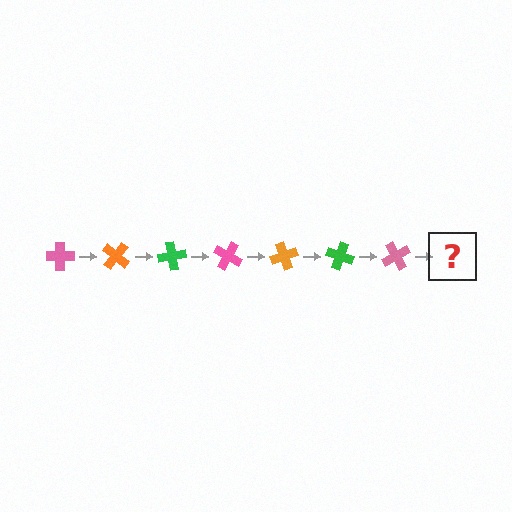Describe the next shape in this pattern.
It should be an orange cross, rotated 280 degrees from the start.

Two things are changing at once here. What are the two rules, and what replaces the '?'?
The two rules are that it rotates 40 degrees each step and the color cycles through pink, orange, and green. The '?' should be an orange cross, rotated 280 degrees from the start.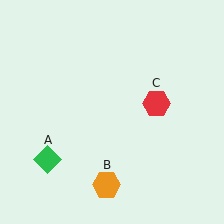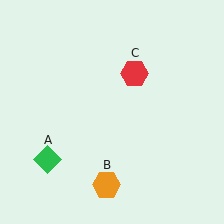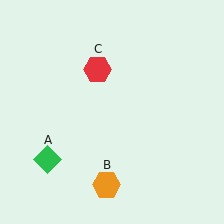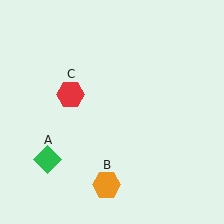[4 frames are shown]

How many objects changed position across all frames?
1 object changed position: red hexagon (object C).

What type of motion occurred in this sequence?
The red hexagon (object C) rotated counterclockwise around the center of the scene.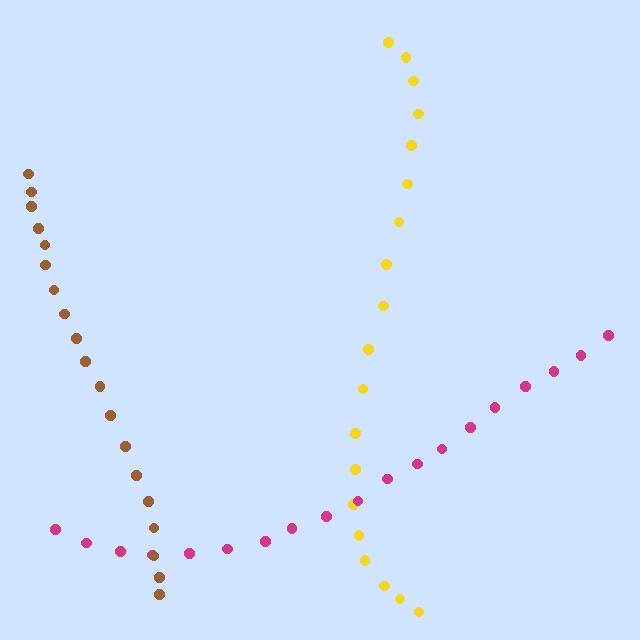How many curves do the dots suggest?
There are 3 distinct paths.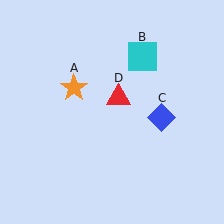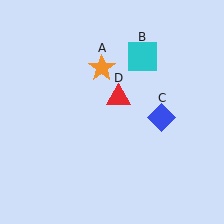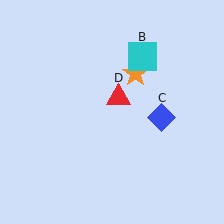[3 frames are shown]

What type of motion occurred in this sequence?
The orange star (object A) rotated clockwise around the center of the scene.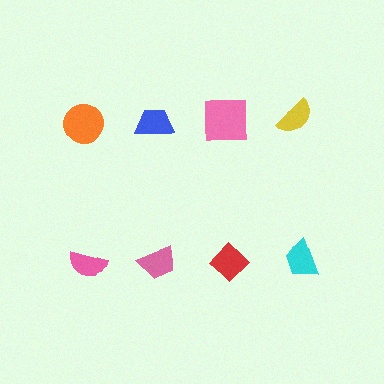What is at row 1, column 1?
An orange circle.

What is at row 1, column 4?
A yellow semicircle.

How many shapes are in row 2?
4 shapes.